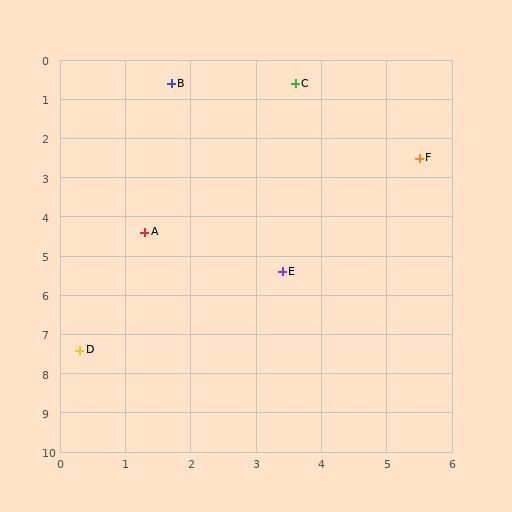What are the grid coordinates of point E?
Point E is at approximately (3.4, 5.4).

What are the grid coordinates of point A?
Point A is at approximately (1.3, 4.4).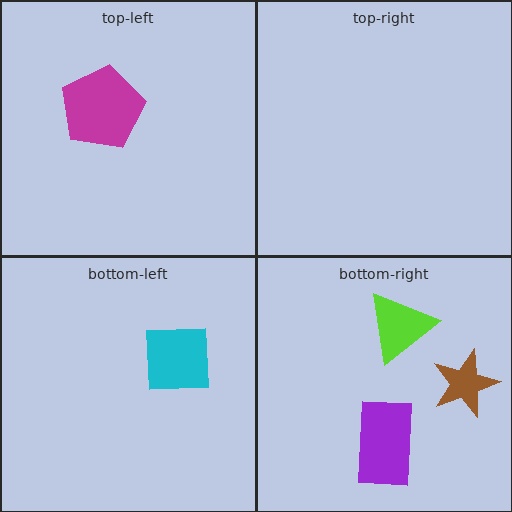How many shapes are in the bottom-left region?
1.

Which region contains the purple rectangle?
The bottom-right region.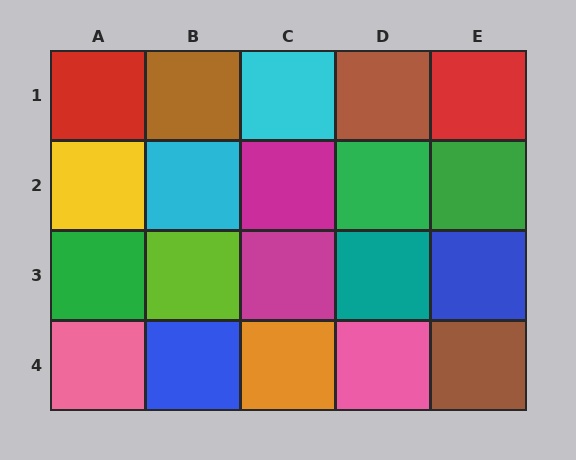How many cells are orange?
1 cell is orange.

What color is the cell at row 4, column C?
Orange.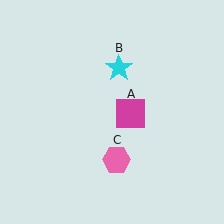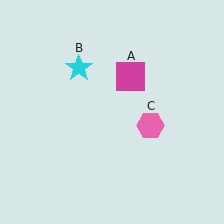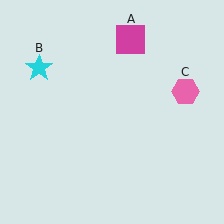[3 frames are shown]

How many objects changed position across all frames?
3 objects changed position: magenta square (object A), cyan star (object B), pink hexagon (object C).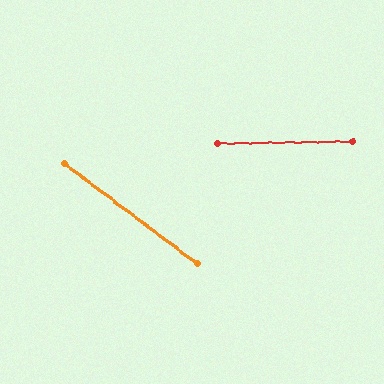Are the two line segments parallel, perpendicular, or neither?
Neither parallel nor perpendicular — they differ by about 38°.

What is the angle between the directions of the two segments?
Approximately 38 degrees.